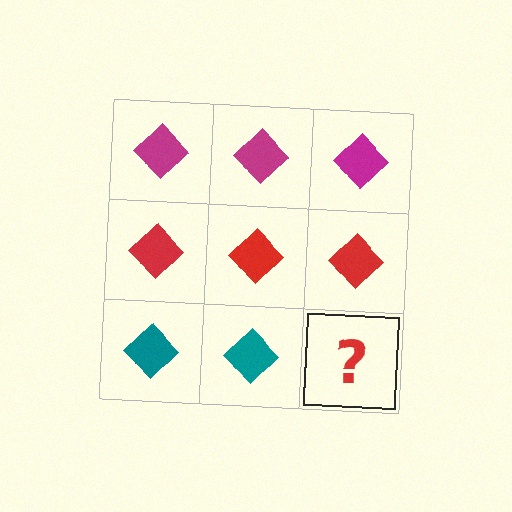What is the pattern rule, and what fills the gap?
The rule is that each row has a consistent color. The gap should be filled with a teal diamond.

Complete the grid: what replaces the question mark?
The question mark should be replaced with a teal diamond.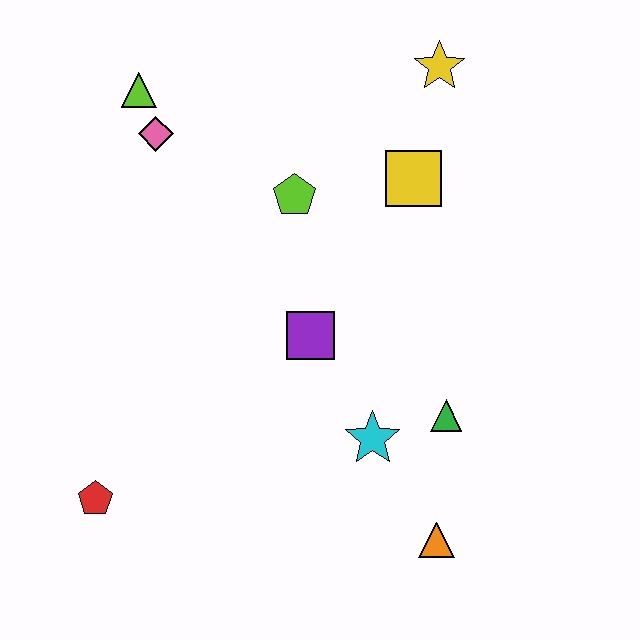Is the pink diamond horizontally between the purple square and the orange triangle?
No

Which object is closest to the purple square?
The cyan star is closest to the purple square.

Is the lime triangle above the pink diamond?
Yes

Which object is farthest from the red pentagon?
The yellow star is farthest from the red pentagon.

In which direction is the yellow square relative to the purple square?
The yellow square is above the purple square.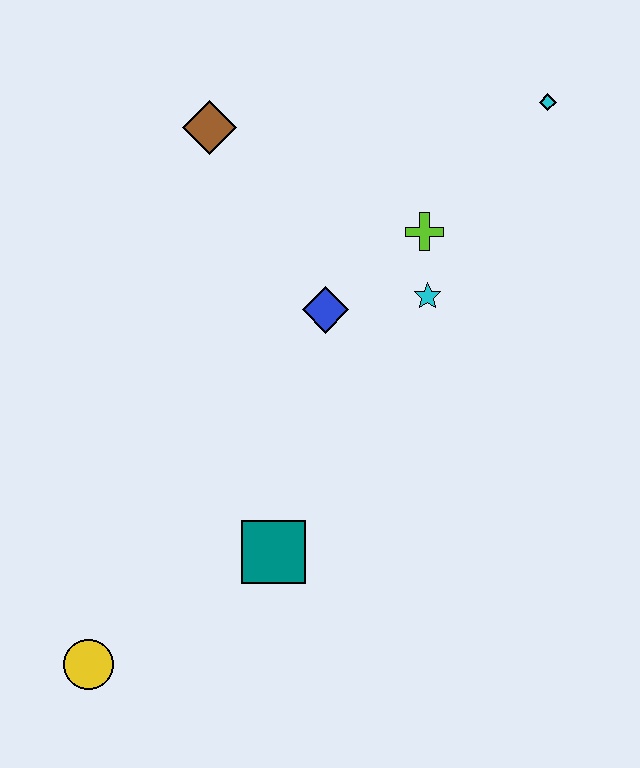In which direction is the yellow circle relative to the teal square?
The yellow circle is to the left of the teal square.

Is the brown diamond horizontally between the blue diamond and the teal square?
No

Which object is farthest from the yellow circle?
The cyan diamond is farthest from the yellow circle.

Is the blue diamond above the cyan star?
No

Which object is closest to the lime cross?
The cyan star is closest to the lime cross.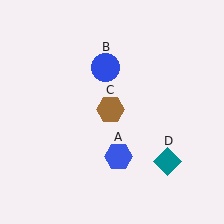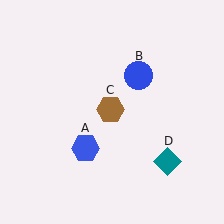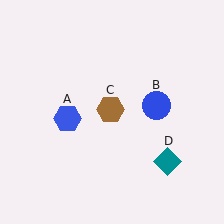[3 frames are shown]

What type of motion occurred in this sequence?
The blue hexagon (object A), blue circle (object B) rotated clockwise around the center of the scene.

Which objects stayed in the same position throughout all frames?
Brown hexagon (object C) and teal diamond (object D) remained stationary.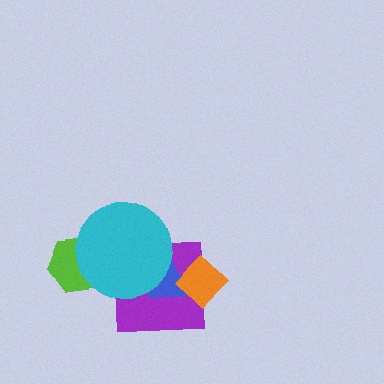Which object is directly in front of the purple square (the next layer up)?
The blue triangle is directly in front of the purple square.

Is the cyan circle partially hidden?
No, no other shape covers it.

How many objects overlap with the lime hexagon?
1 object overlaps with the lime hexagon.